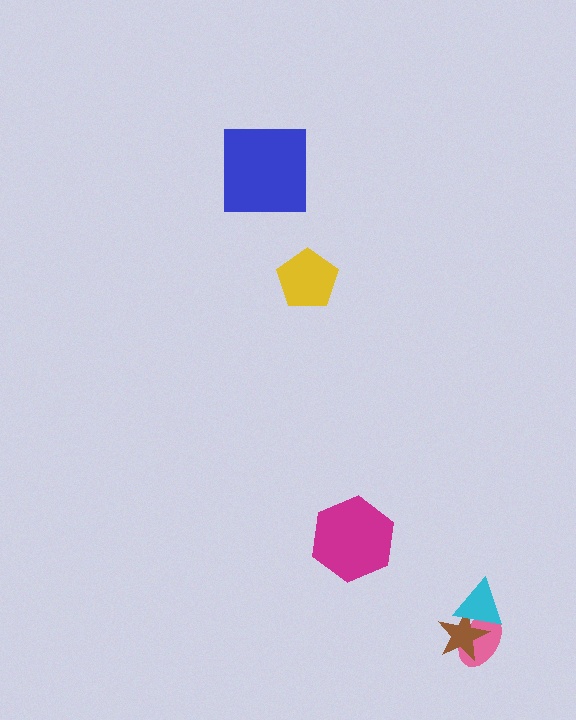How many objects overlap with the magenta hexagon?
0 objects overlap with the magenta hexagon.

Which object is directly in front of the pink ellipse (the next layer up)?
The brown star is directly in front of the pink ellipse.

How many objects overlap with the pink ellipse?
2 objects overlap with the pink ellipse.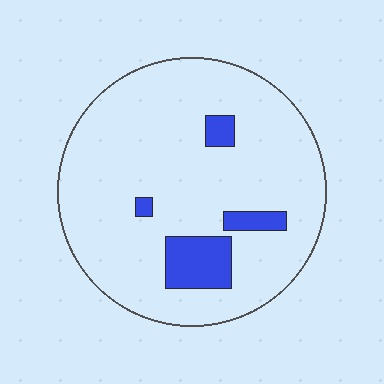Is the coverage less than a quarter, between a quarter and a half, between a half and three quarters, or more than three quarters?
Less than a quarter.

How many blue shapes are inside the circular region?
4.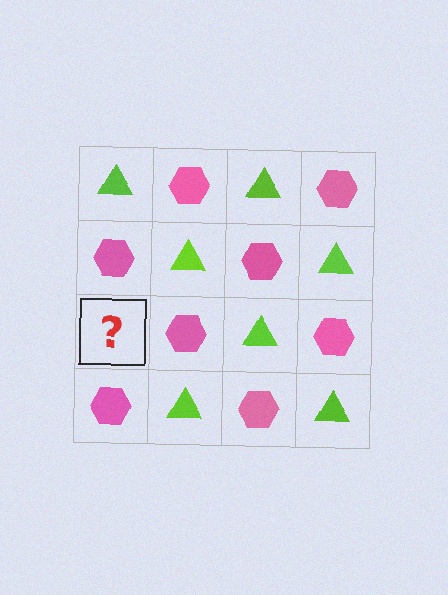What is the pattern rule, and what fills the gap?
The rule is that it alternates lime triangle and pink hexagon in a checkerboard pattern. The gap should be filled with a lime triangle.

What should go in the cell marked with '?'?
The missing cell should contain a lime triangle.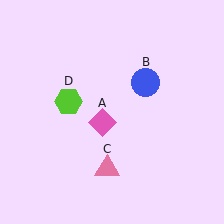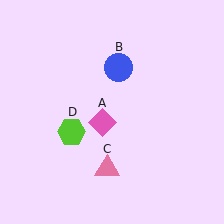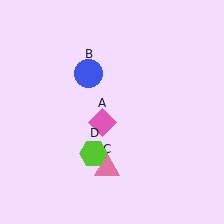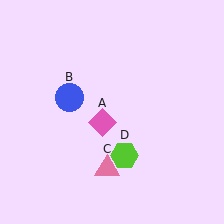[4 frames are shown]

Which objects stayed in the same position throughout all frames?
Pink diamond (object A) and pink triangle (object C) remained stationary.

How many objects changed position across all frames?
2 objects changed position: blue circle (object B), lime hexagon (object D).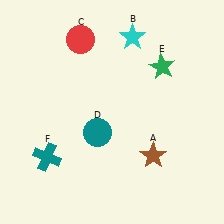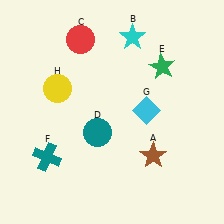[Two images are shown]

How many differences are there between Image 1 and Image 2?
There are 2 differences between the two images.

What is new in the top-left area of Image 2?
A yellow circle (H) was added in the top-left area of Image 2.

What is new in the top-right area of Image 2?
A cyan diamond (G) was added in the top-right area of Image 2.